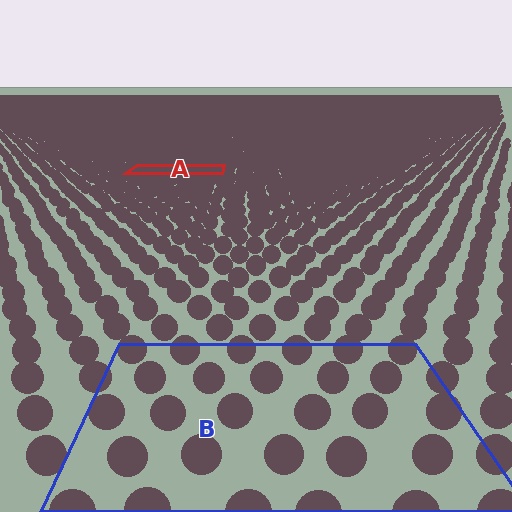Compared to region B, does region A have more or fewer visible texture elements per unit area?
Region A has more texture elements per unit area — they are packed more densely because it is farther away.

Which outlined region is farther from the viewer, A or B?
Region A is farther from the viewer — the texture elements inside it appear smaller and more densely packed.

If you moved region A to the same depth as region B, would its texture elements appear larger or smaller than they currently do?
They would appear larger. At a closer depth, the same texture elements are projected at a bigger on-screen size.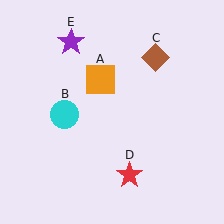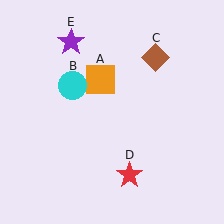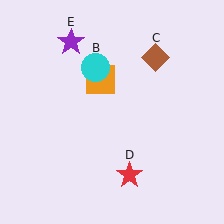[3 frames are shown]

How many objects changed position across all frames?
1 object changed position: cyan circle (object B).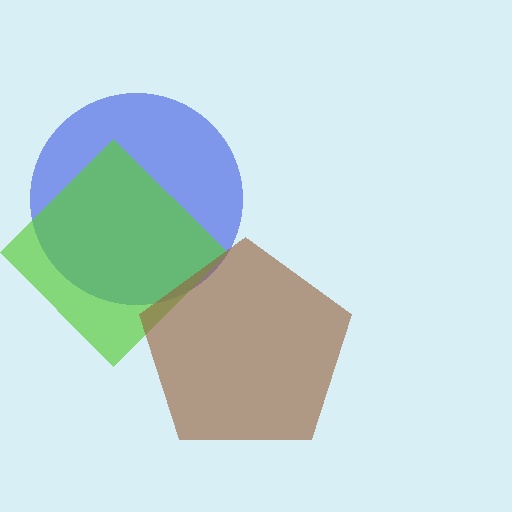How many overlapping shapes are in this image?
There are 3 overlapping shapes in the image.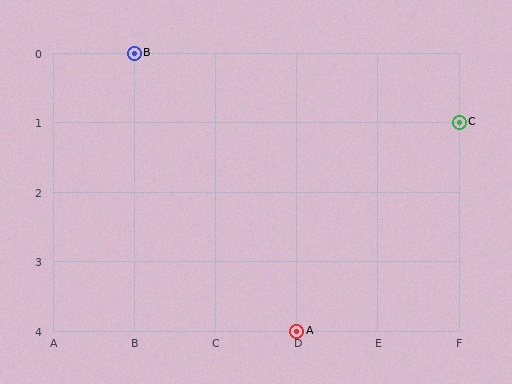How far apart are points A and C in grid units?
Points A and C are 2 columns and 3 rows apart (about 3.6 grid units diagonally).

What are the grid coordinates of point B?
Point B is at grid coordinates (B, 0).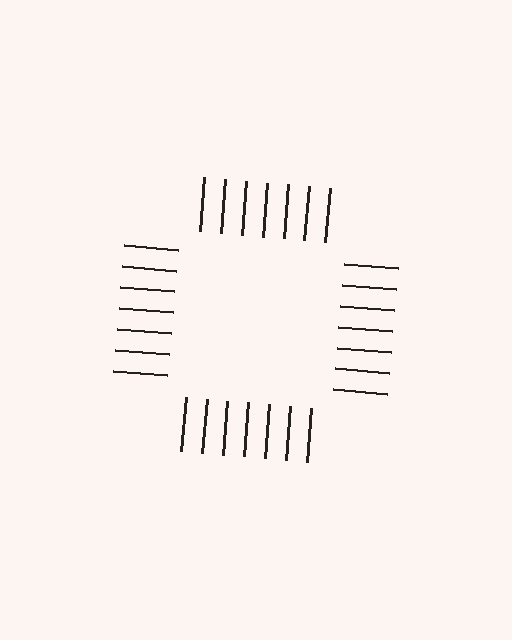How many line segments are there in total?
28 — 7 along each of the 4 edges.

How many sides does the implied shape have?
4 sides — the line-ends trace a square.